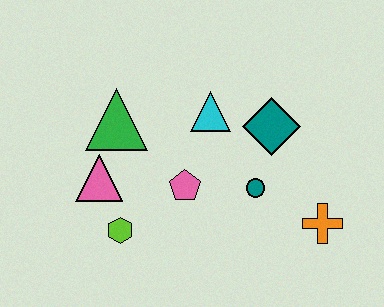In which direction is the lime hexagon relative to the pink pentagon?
The lime hexagon is to the left of the pink pentagon.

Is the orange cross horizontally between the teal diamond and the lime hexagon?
No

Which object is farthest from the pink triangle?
The orange cross is farthest from the pink triangle.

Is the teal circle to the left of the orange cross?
Yes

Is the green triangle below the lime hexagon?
No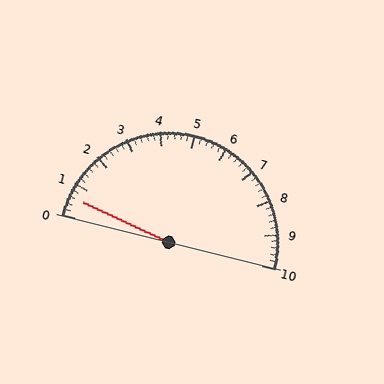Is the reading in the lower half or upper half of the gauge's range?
The reading is in the lower half of the range (0 to 10).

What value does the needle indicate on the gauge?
The needle indicates approximately 0.6.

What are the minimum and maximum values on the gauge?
The gauge ranges from 0 to 10.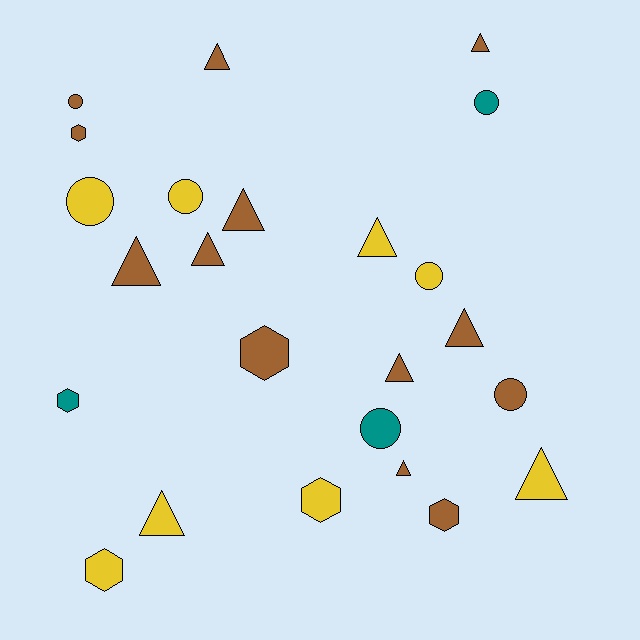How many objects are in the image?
There are 24 objects.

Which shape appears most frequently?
Triangle, with 11 objects.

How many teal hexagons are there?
There is 1 teal hexagon.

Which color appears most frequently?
Brown, with 13 objects.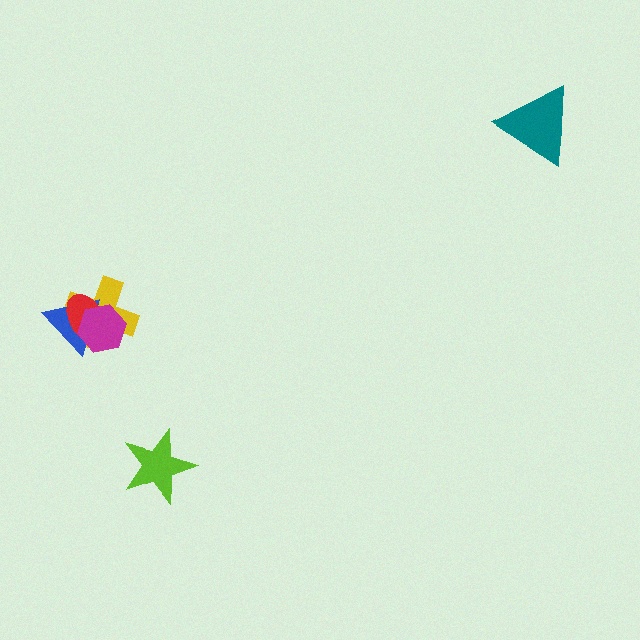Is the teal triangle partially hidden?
No, no other shape covers it.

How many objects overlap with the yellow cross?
3 objects overlap with the yellow cross.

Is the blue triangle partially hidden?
Yes, it is partially covered by another shape.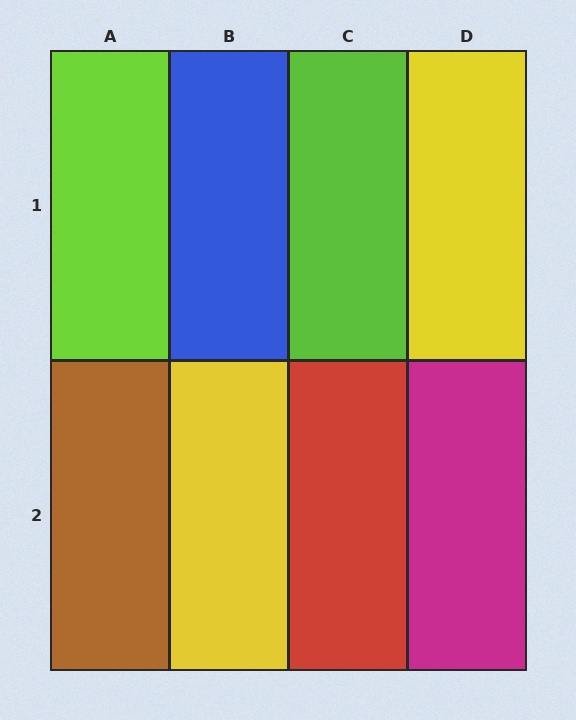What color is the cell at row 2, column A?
Brown.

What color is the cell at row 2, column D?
Magenta.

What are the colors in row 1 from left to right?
Lime, blue, lime, yellow.